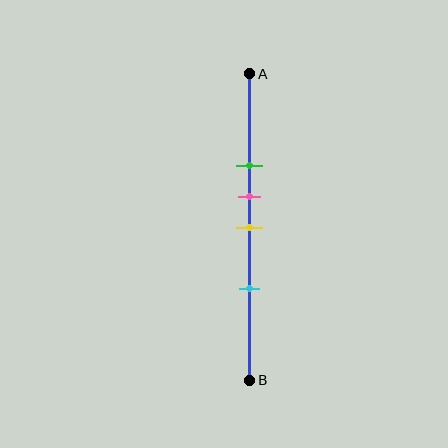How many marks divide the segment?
There are 4 marks dividing the segment.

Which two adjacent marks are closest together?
The pink and yellow marks are the closest adjacent pair.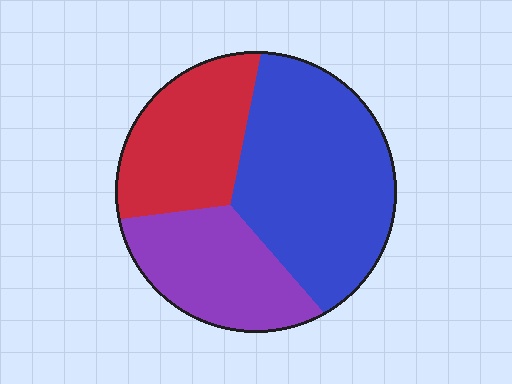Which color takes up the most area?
Blue, at roughly 45%.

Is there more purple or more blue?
Blue.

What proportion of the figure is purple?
Purple covers roughly 25% of the figure.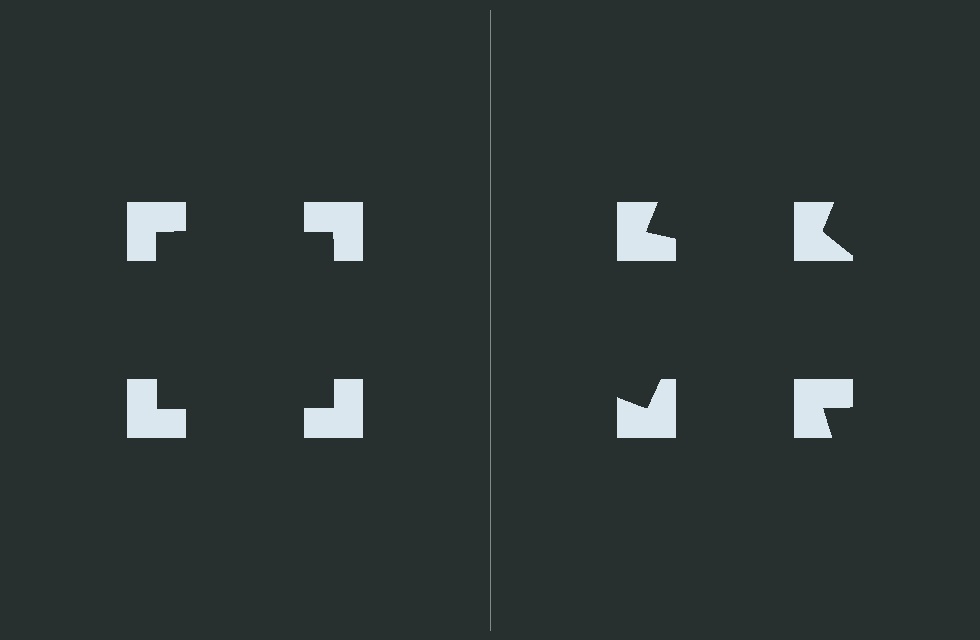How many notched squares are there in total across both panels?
8 — 4 on each side.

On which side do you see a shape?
An illusory square appears on the left side. On the right side the wedge cuts are rotated, so no coherent shape forms.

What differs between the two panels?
The notched squares are positioned identically on both sides; only the wedge orientations differ. On the left they align to a square; on the right they are misaligned.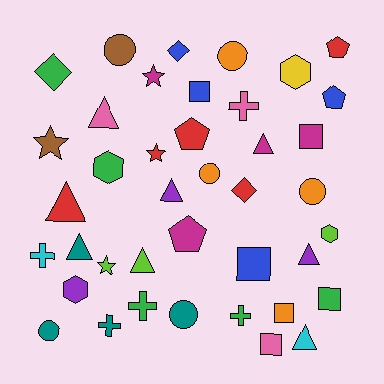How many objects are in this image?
There are 40 objects.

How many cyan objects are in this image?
There are 2 cyan objects.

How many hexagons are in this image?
There are 4 hexagons.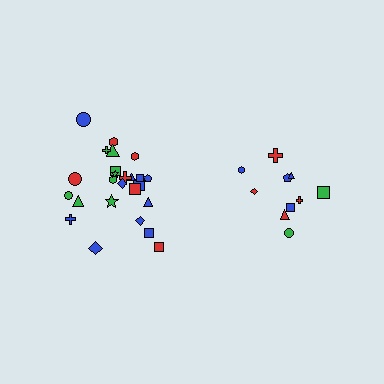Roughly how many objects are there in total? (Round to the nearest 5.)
Roughly 35 objects in total.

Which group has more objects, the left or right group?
The left group.